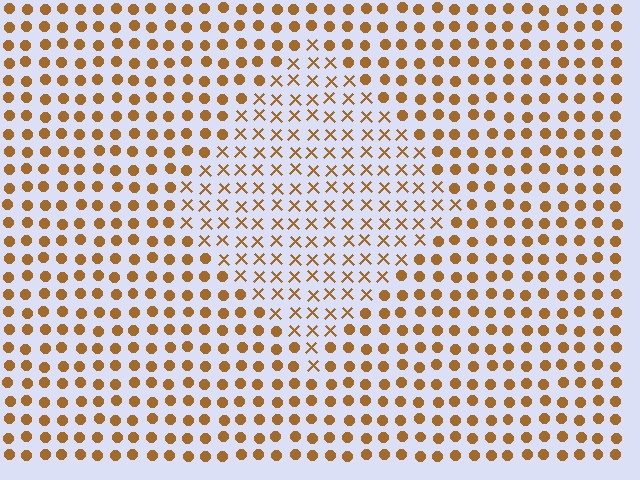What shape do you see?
I see a diamond.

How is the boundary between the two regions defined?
The boundary is defined by a change in element shape: X marks inside vs. circles outside. All elements share the same color and spacing.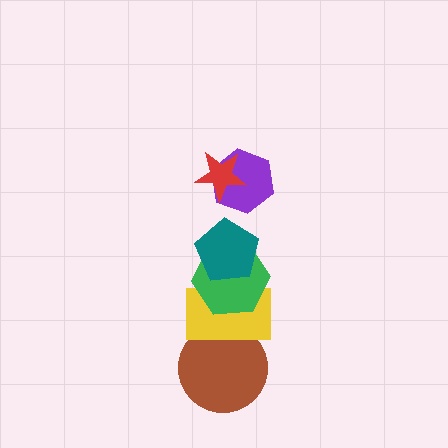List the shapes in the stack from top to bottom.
From top to bottom: the red star, the purple hexagon, the teal pentagon, the green hexagon, the yellow rectangle, the brown circle.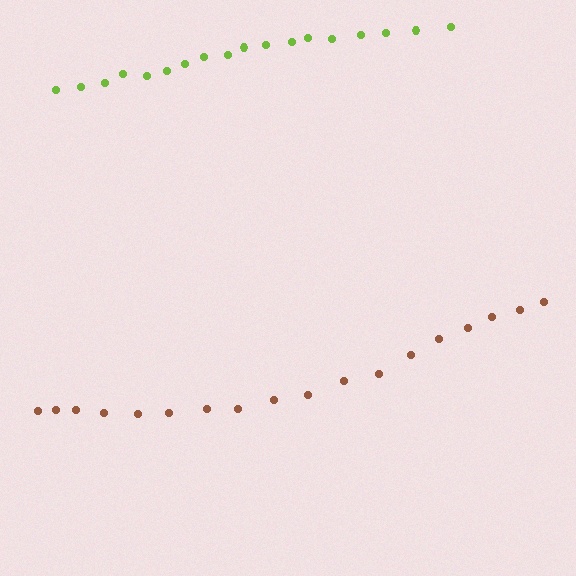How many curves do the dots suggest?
There are 2 distinct paths.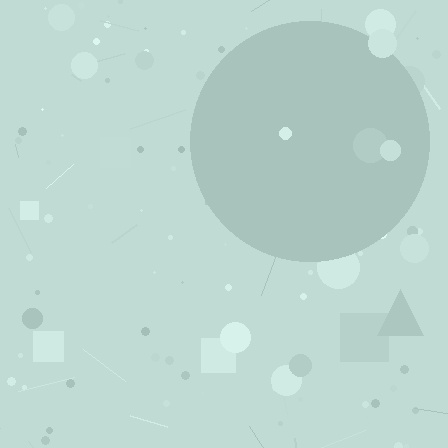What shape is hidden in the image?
A circle is hidden in the image.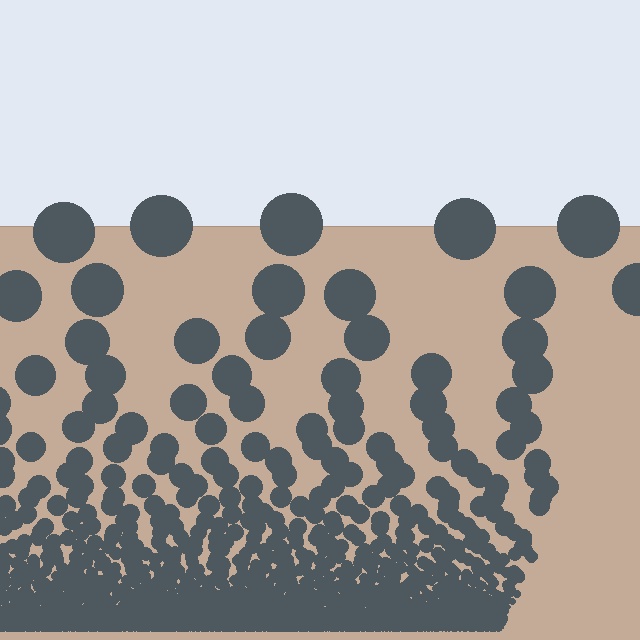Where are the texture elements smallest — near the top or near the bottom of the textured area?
Near the bottom.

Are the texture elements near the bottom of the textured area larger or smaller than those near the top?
Smaller. The gradient is inverted — elements near the bottom are smaller and denser.